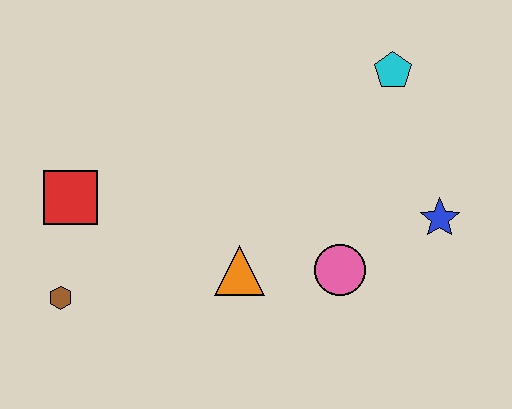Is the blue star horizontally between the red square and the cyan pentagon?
No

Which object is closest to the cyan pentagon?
The blue star is closest to the cyan pentagon.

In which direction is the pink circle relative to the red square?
The pink circle is to the right of the red square.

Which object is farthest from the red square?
The blue star is farthest from the red square.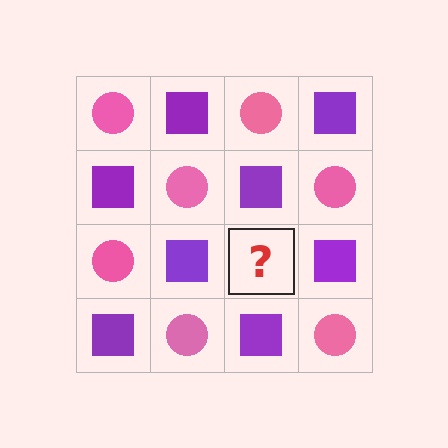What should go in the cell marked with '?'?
The missing cell should contain a pink circle.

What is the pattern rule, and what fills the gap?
The rule is that it alternates pink circle and purple square in a checkerboard pattern. The gap should be filled with a pink circle.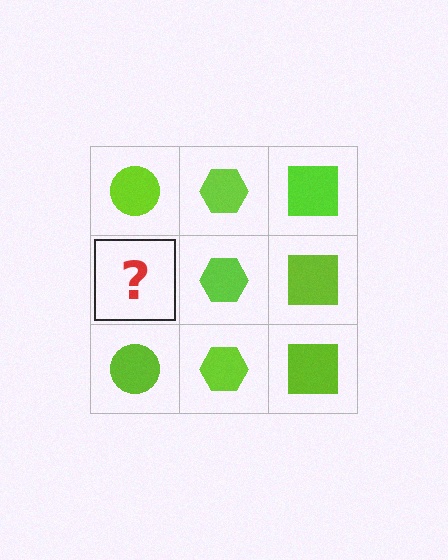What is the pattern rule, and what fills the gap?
The rule is that each column has a consistent shape. The gap should be filled with a lime circle.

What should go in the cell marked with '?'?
The missing cell should contain a lime circle.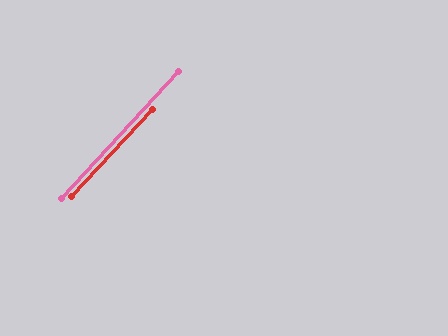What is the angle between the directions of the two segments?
Approximately 0 degrees.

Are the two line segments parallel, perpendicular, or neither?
Parallel — their directions differ by only 0.2°.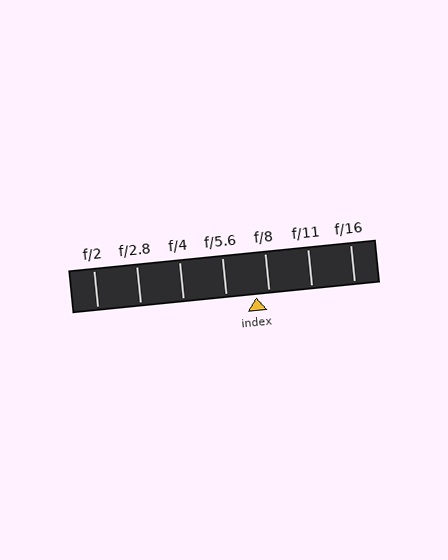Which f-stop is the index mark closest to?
The index mark is closest to f/8.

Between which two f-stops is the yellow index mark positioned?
The index mark is between f/5.6 and f/8.